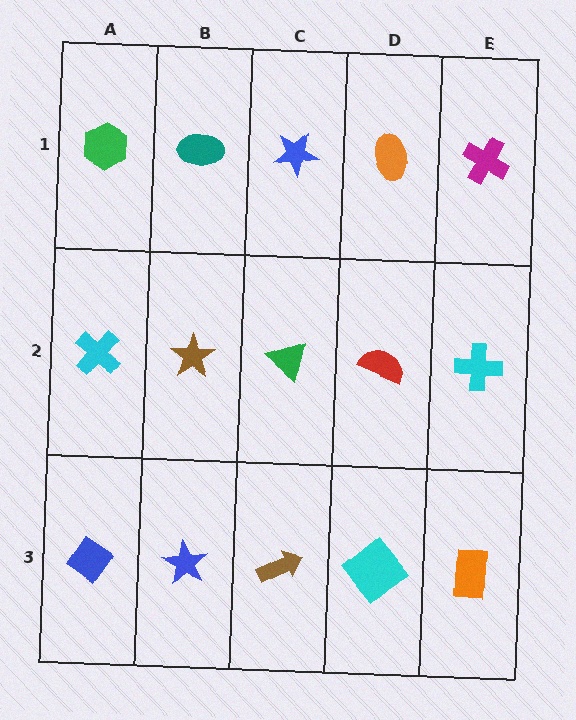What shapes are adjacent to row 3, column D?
A red semicircle (row 2, column D), a brown arrow (row 3, column C), an orange rectangle (row 3, column E).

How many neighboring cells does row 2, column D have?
4.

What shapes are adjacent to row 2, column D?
An orange ellipse (row 1, column D), a cyan diamond (row 3, column D), a green triangle (row 2, column C), a cyan cross (row 2, column E).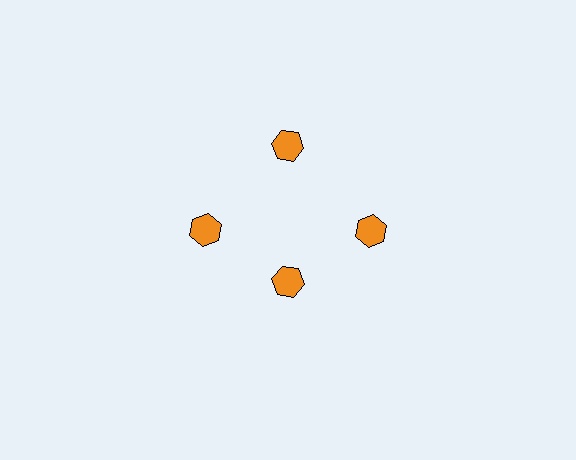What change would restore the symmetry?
The symmetry would be restored by moving it outward, back onto the ring so that all 4 hexagons sit at equal angles and equal distance from the center.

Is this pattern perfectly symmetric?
No. The 4 orange hexagons are arranged in a ring, but one element near the 6 o'clock position is pulled inward toward the center, breaking the 4-fold rotational symmetry.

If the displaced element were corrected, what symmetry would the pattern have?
It would have 4-fold rotational symmetry — the pattern would map onto itself every 90 degrees.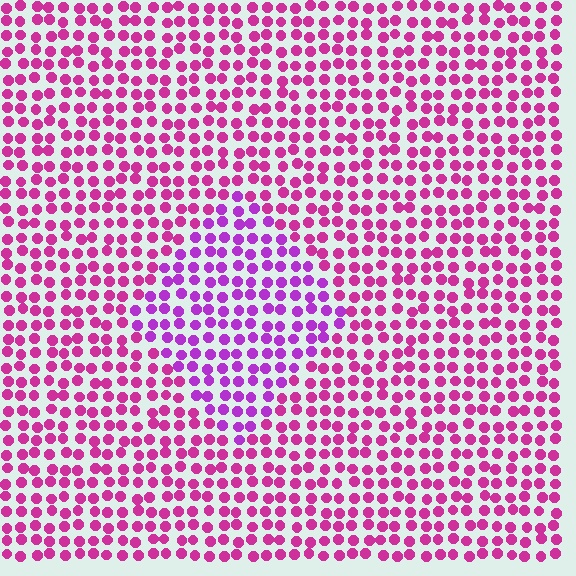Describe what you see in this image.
The image is filled with small magenta elements in a uniform arrangement. A diamond-shaped region is visible where the elements are tinted to a slightly different hue, forming a subtle color boundary.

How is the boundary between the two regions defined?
The boundary is defined purely by a slight shift in hue (about 30 degrees). Spacing, size, and orientation are identical on both sides.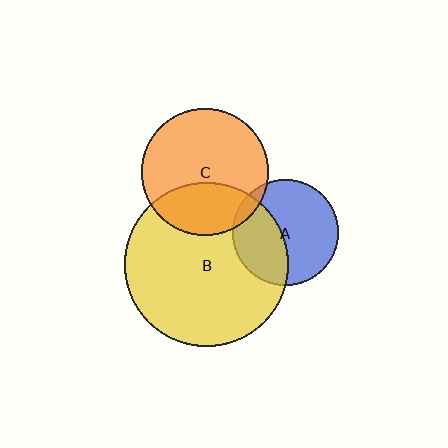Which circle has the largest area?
Circle B (yellow).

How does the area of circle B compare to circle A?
Approximately 2.4 times.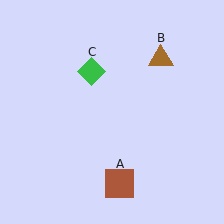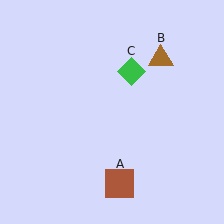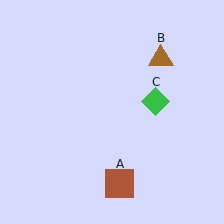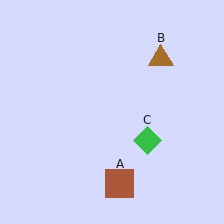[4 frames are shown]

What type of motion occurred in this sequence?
The green diamond (object C) rotated clockwise around the center of the scene.